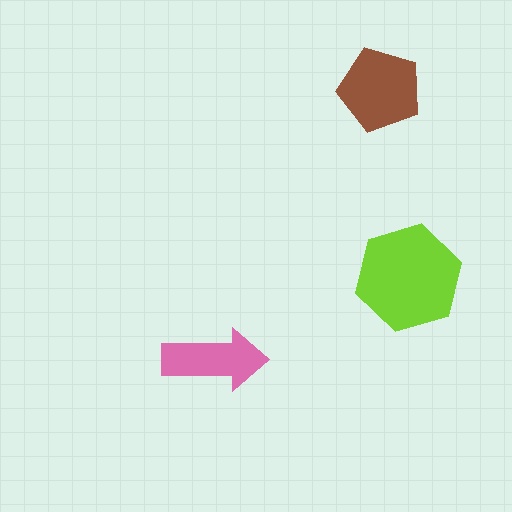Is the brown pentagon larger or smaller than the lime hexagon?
Smaller.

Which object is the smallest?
The pink arrow.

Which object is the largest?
The lime hexagon.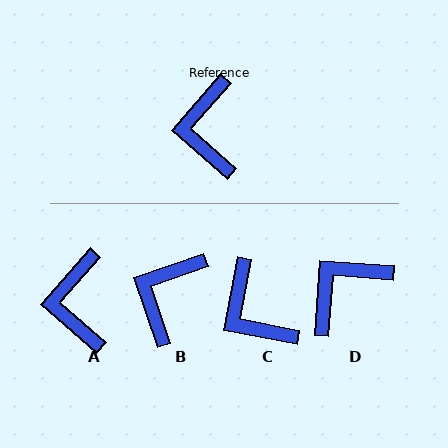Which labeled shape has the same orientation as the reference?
A.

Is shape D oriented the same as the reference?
No, it is off by about 53 degrees.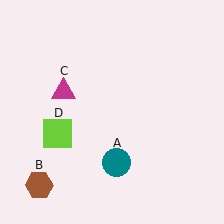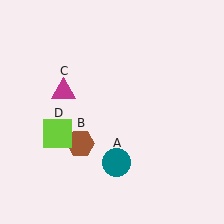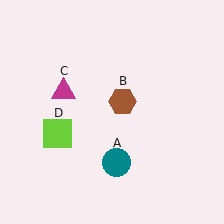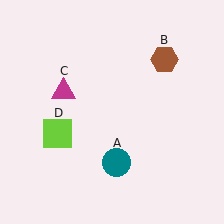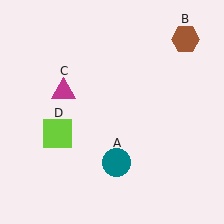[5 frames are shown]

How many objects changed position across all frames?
1 object changed position: brown hexagon (object B).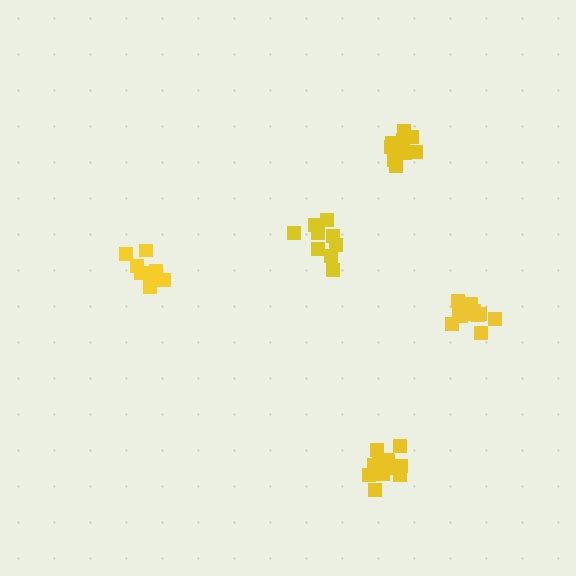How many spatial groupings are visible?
There are 5 spatial groupings.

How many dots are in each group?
Group 1: 9 dots, Group 2: 13 dots, Group 3: 13 dots, Group 4: 13 dots, Group 5: 9 dots (57 total).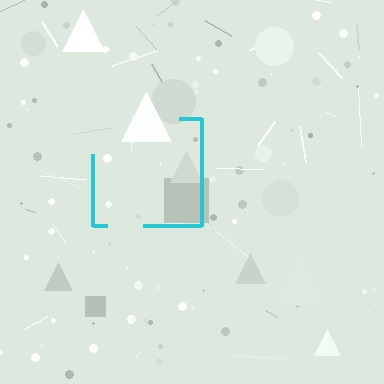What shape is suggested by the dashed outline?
The dashed outline suggests a square.